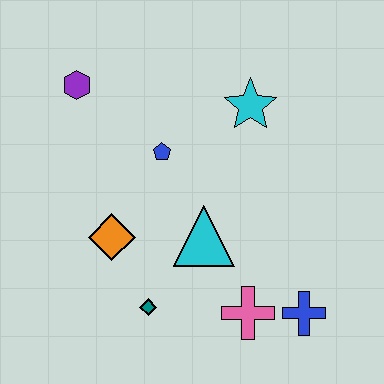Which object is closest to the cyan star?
The blue pentagon is closest to the cyan star.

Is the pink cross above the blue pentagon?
No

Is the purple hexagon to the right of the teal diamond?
No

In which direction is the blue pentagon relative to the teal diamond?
The blue pentagon is above the teal diamond.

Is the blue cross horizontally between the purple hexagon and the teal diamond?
No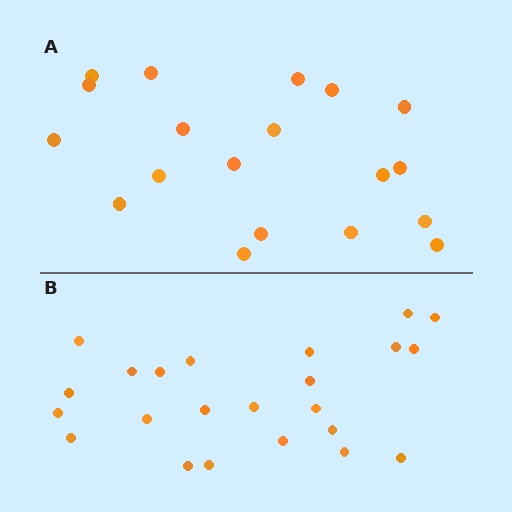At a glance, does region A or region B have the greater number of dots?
Region B (the bottom region) has more dots.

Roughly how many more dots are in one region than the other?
Region B has about 4 more dots than region A.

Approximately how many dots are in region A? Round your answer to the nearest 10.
About 20 dots. (The exact count is 19, which rounds to 20.)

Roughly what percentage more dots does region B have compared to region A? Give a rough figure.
About 20% more.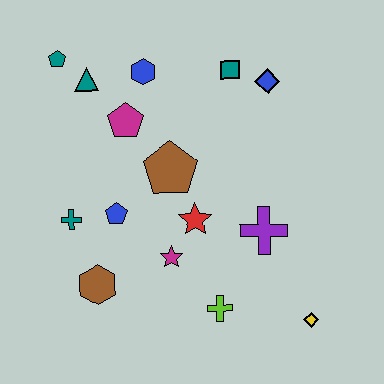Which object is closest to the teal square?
The blue diamond is closest to the teal square.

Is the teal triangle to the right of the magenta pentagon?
No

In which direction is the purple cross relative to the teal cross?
The purple cross is to the right of the teal cross.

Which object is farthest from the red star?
The teal pentagon is farthest from the red star.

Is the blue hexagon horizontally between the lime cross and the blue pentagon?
Yes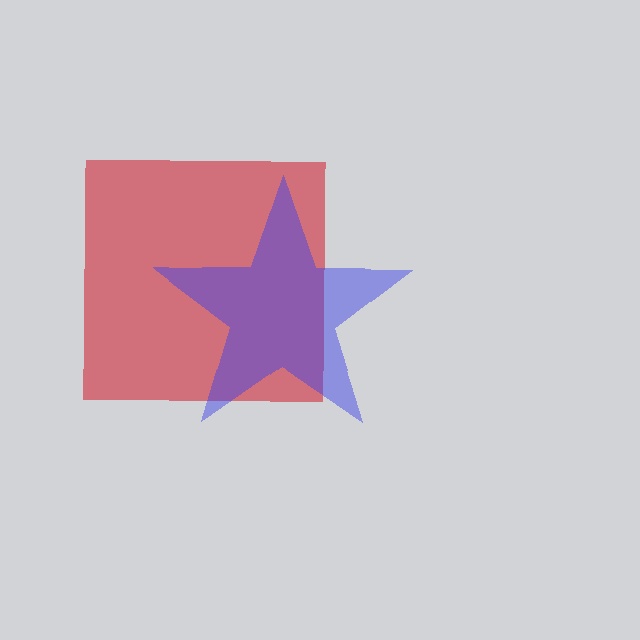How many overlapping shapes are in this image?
There are 2 overlapping shapes in the image.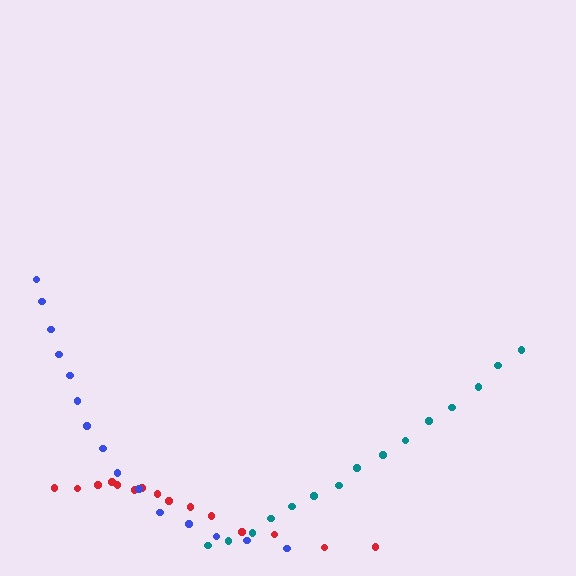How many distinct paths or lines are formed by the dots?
There are 3 distinct paths.